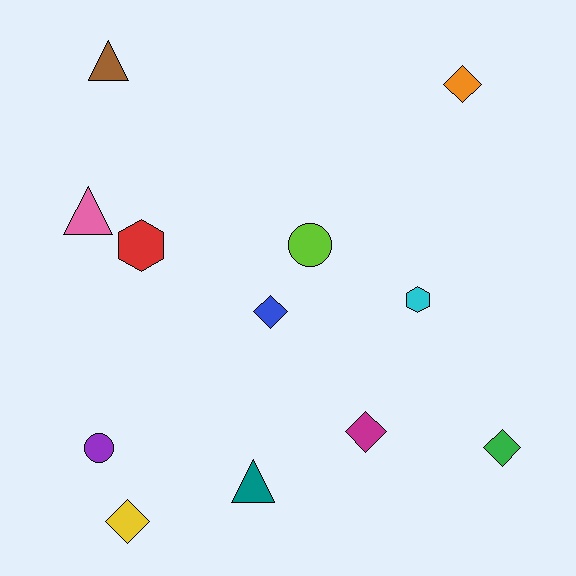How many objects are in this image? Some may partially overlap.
There are 12 objects.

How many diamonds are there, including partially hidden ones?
There are 5 diamonds.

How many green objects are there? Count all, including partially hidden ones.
There is 1 green object.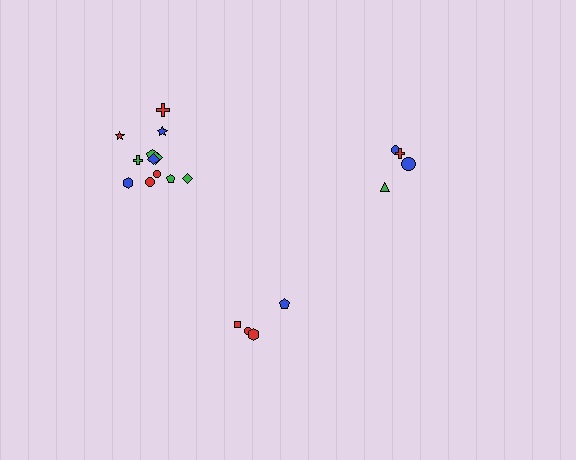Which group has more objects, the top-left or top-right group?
The top-left group.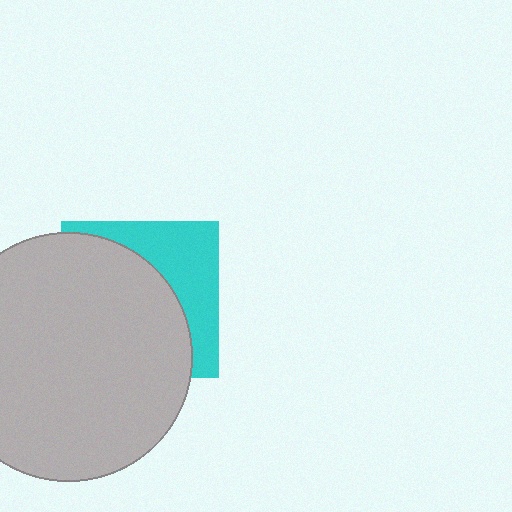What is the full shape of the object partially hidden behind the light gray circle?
The partially hidden object is a cyan square.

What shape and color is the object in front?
The object in front is a light gray circle.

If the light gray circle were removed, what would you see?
You would see the complete cyan square.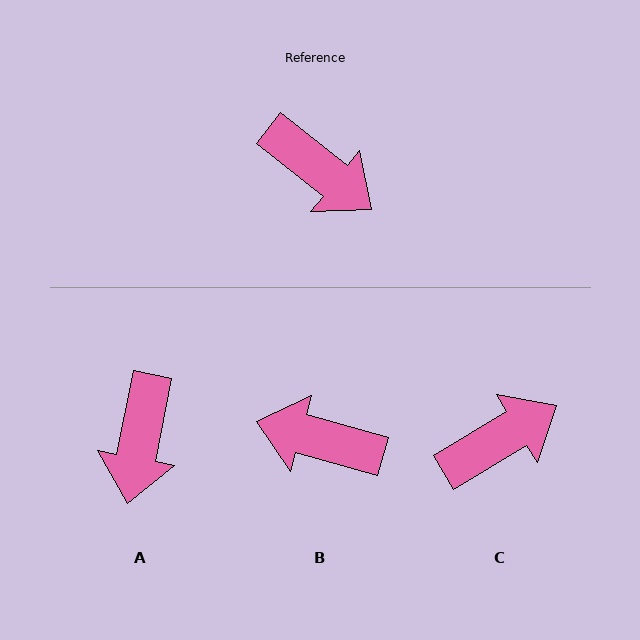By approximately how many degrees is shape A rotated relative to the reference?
Approximately 63 degrees clockwise.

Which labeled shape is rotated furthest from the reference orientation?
B, about 157 degrees away.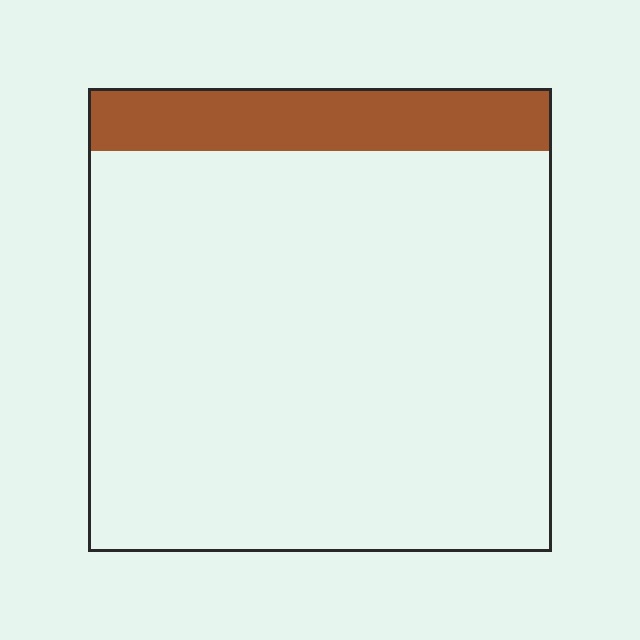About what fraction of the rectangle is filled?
About one eighth (1/8).